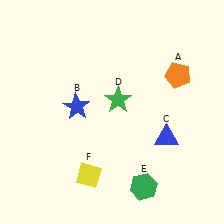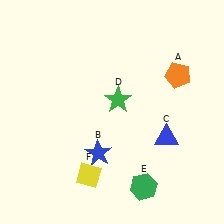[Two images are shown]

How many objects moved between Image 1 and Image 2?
1 object moved between the two images.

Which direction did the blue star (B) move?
The blue star (B) moved down.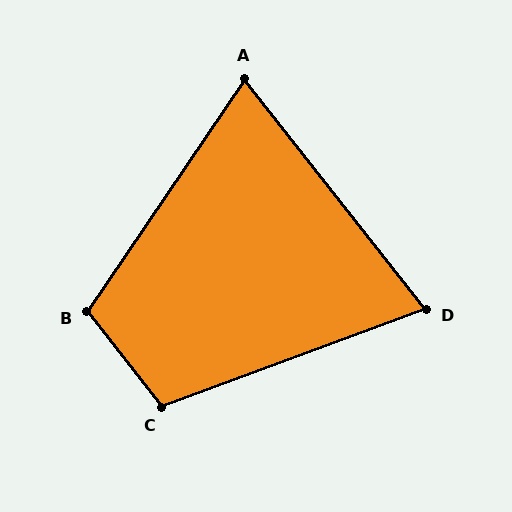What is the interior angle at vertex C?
Approximately 108 degrees (obtuse).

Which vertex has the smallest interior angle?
D, at approximately 72 degrees.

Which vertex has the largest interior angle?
B, at approximately 108 degrees.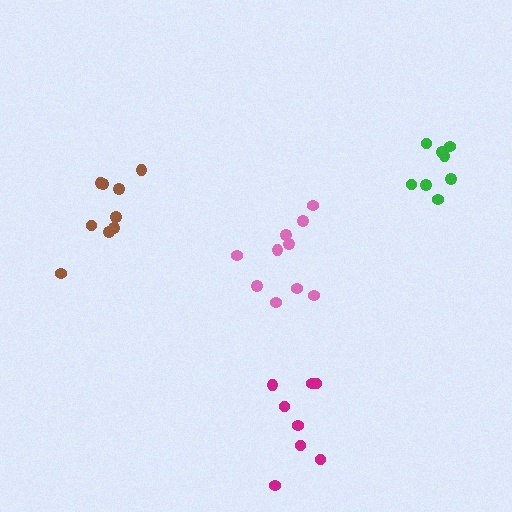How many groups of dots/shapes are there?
There are 4 groups.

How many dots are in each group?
Group 1: 9 dots, Group 2: 8 dots, Group 3: 8 dots, Group 4: 10 dots (35 total).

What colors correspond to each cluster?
The clusters are colored: brown, magenta, green, pink.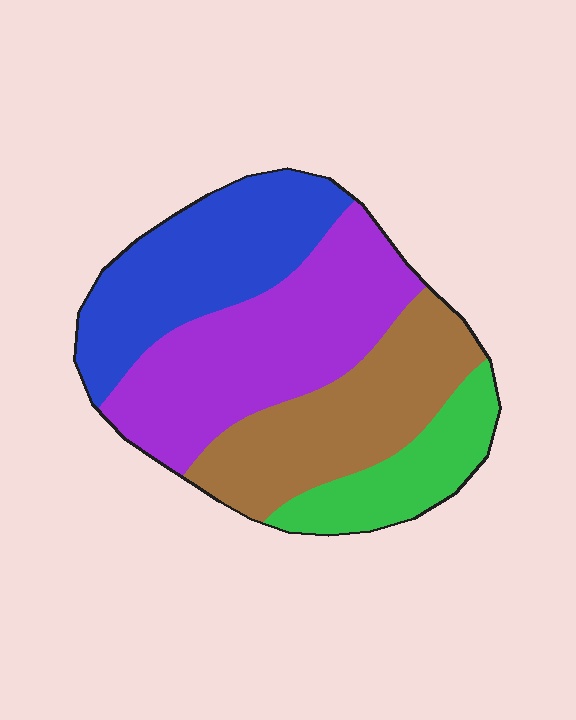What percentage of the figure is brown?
Brown takes up about one quarter (1/4) of the figure.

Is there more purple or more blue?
Purple.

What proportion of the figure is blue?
Blue takes up between a quarter and a half of the figure.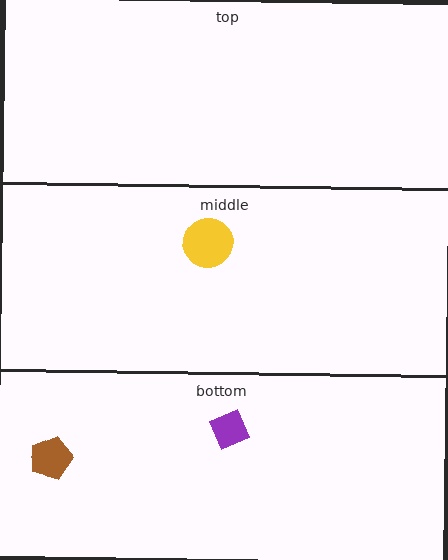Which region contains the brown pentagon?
The bottom region.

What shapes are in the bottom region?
The brown pentagon, the purple diamond.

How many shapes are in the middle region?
1.